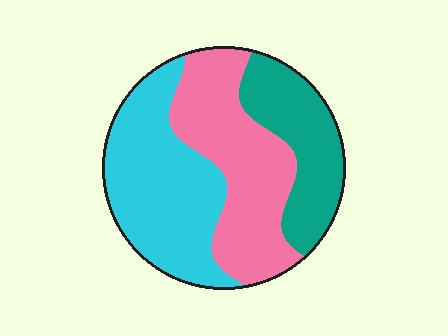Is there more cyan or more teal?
Cyan.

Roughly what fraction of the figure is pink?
Pink covers 37% of the figure.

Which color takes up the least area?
Teal, at roughly 25%.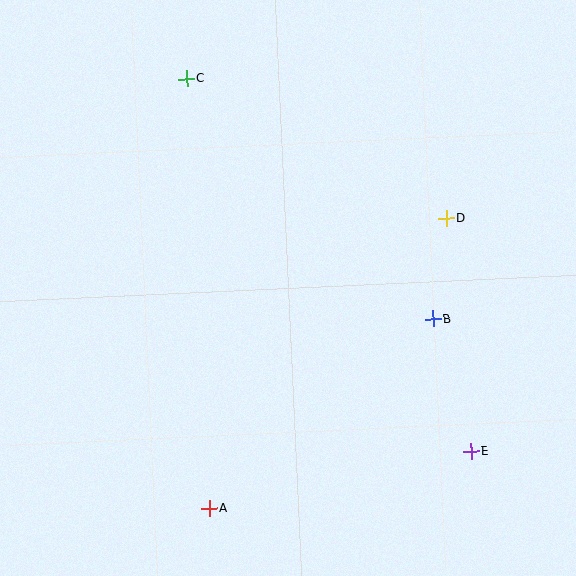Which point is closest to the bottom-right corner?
Point E is closest to the bottom-right corner.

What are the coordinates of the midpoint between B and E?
The midpoint between B and E is at (452, 385).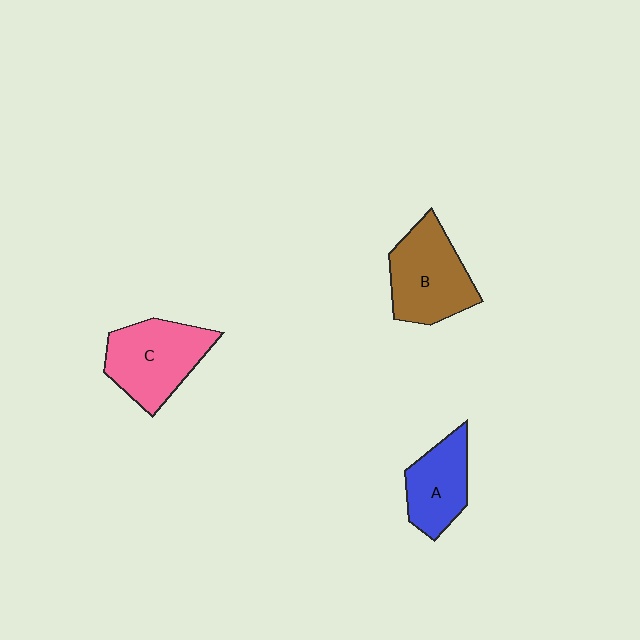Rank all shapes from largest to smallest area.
From largest to smallest: C (pink), B (brown), A (blue).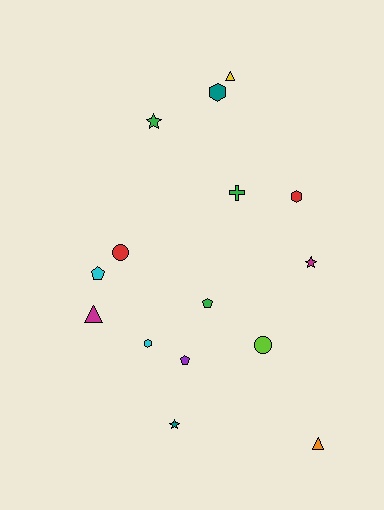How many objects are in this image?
There are 15 objects.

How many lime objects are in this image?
There is 1 lime object.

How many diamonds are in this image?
There are no diamonds.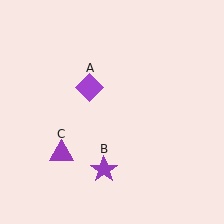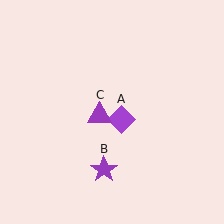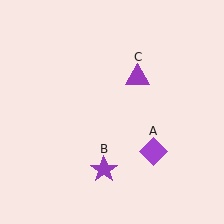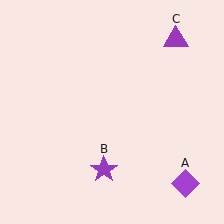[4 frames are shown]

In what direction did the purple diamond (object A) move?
The purple diamond (object A) moved down and to the right.